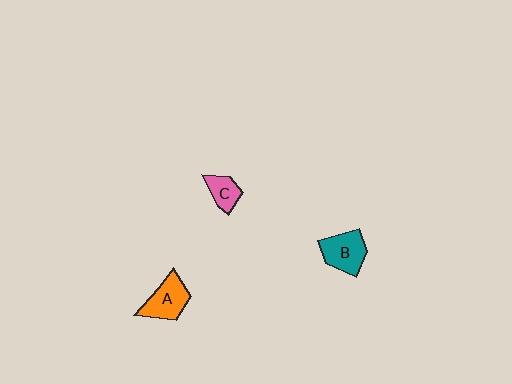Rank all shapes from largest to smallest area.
From largest to smallest: B (teal), A (orange), C (pink).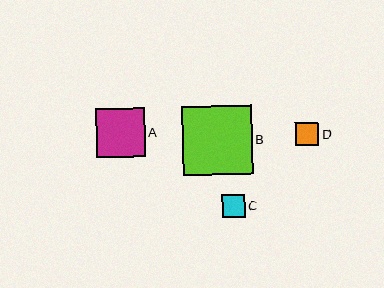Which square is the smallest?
Square C is the smallest with a size of approximately 22 pixels.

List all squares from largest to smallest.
From largest to smallest: B, A, D, C.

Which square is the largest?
Square B is the largest with a size of approximately 69 pixels.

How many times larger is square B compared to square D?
Square B is approximately 3.0 times the size of square D.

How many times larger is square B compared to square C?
Square B is approximately 3.1 times the size of square C.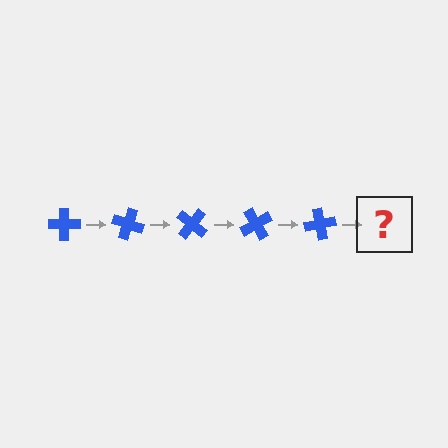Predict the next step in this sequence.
The next step is a blue cross rotated 100 degrees.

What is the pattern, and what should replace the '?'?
The pattern is that the cross rotates 20 degrees each step. The '?' should be a blue cross rotated 100 degrees.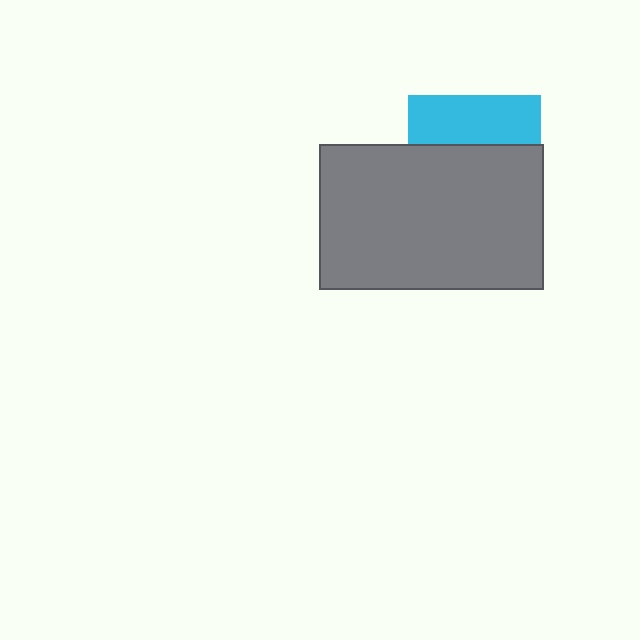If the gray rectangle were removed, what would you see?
You would see the complete cyan square.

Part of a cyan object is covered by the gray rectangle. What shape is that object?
It is a square.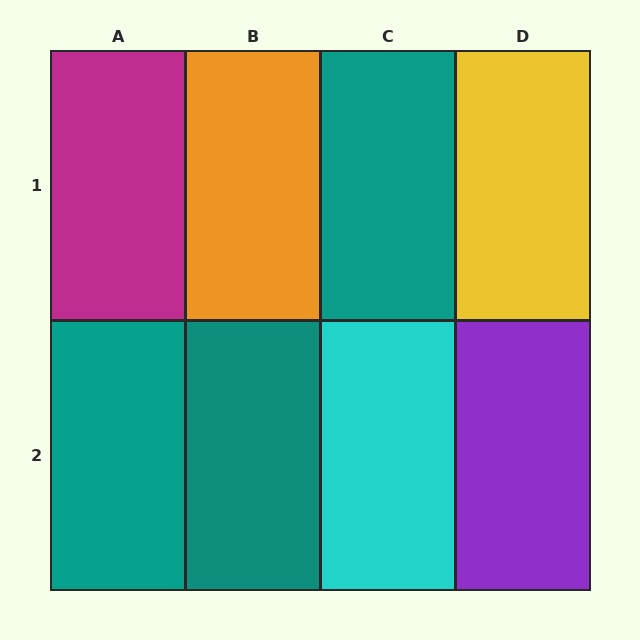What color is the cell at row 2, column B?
Teal.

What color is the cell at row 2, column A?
Teal.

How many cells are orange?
1 cell is orange.